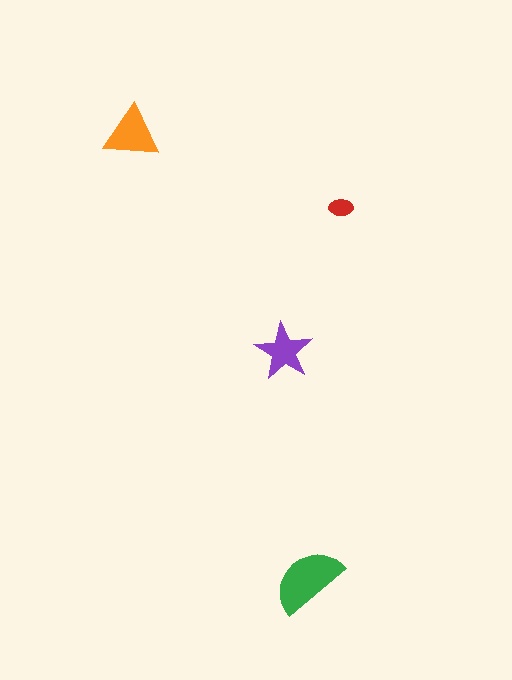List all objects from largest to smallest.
The green semicircle, the orange triangle, the purple star, the red ellipse.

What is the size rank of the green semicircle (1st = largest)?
1st.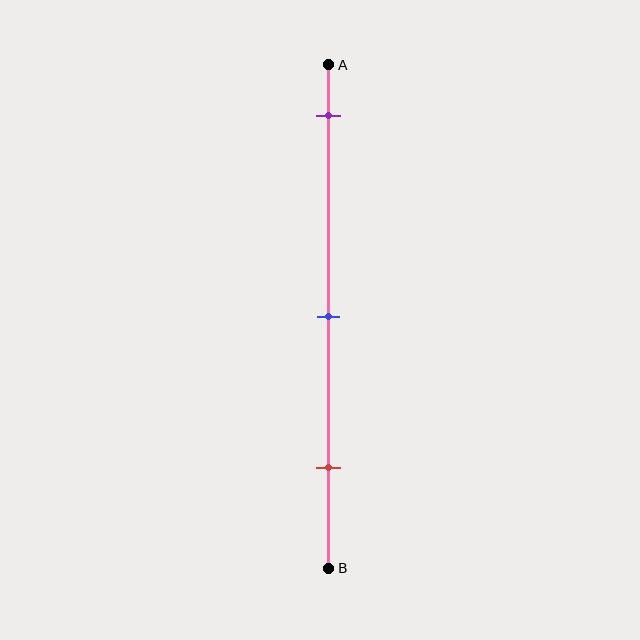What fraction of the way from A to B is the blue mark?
The blue mark is approximately 50% (0.5) of the way from A to B.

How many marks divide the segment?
There are 3 marks dividing the segment.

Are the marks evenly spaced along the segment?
Yes, the marks are approximately evenly spaced.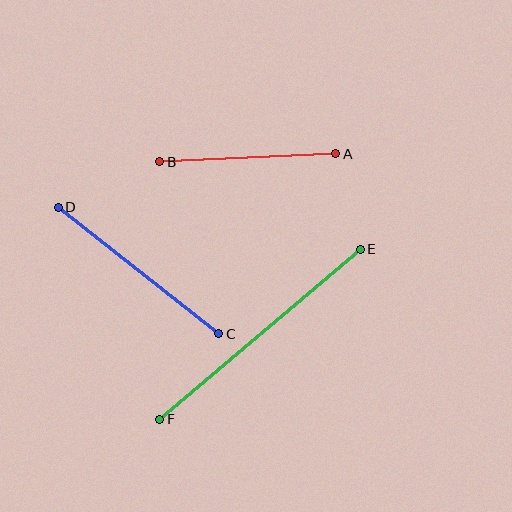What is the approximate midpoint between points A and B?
The midpoint is at approximately (248, 158) pixels.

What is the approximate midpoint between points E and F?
The midpoint is at approximately (260, 334) pixels.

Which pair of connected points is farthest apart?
Points E and F are farthest apart.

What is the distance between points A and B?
The distance is approximately 176 pixels.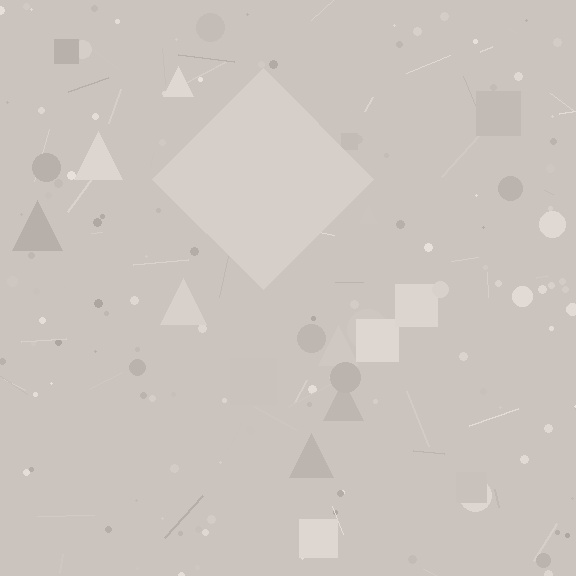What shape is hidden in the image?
A diamond is hidden in the image.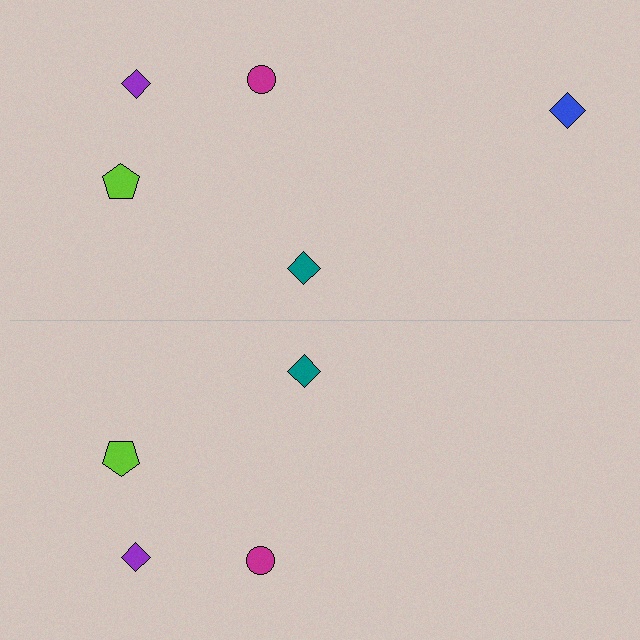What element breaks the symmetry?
A blue diamond is missing from the bottom side.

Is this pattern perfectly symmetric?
No, the pattern is not perfectly symmetric. A blue diamond is missing from the bottom side.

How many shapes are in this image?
There are 9 shapes in this image.